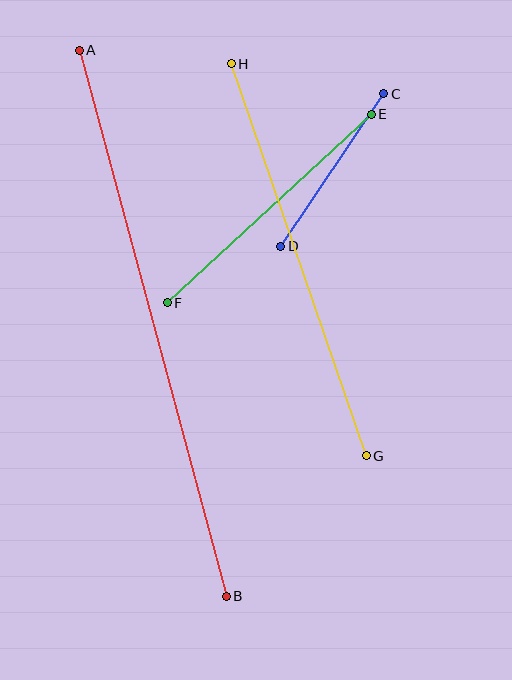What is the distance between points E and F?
The distance is approximately 278 pixels.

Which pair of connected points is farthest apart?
Points A and B are farthest apart.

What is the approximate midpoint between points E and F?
The midpoint is at approximately (269, 209) pixels.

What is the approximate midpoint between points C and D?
The midpoint is at approximately (332, 170) pixels.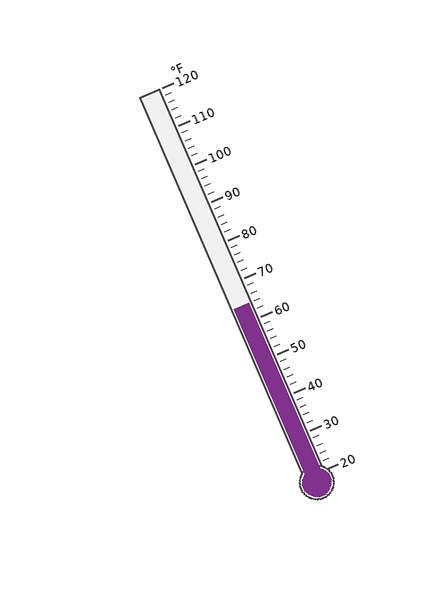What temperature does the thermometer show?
The thermometer shows approximately 64°F.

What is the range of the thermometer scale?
The thermometer scale ranges from 20°F to 120°F.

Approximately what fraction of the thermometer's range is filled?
The thermometer is filled to approximately 45% of its range.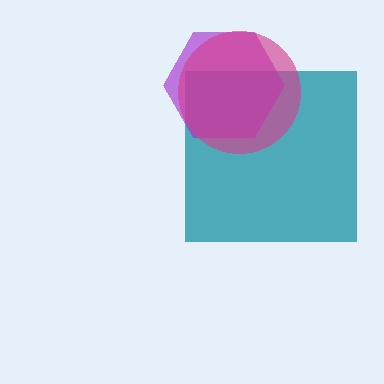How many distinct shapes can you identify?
There are 3 distinct shapes: a teal square, a purple hexagon, a magenta circle.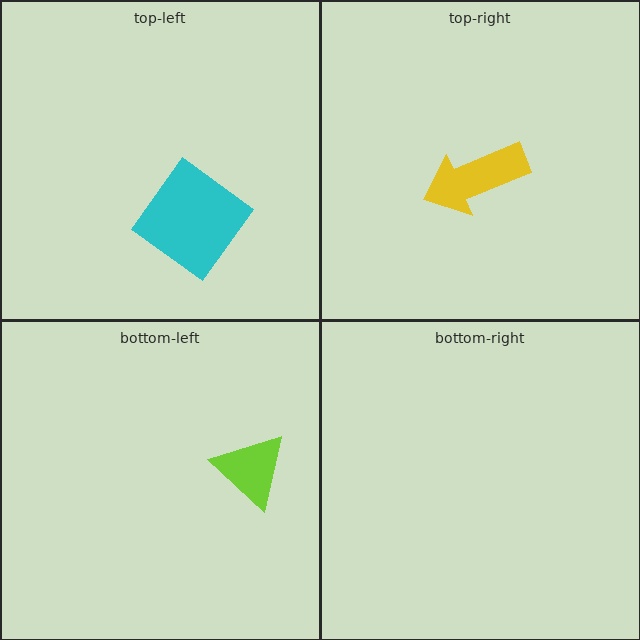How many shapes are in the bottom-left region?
1.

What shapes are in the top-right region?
The yellow arrow.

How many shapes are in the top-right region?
1.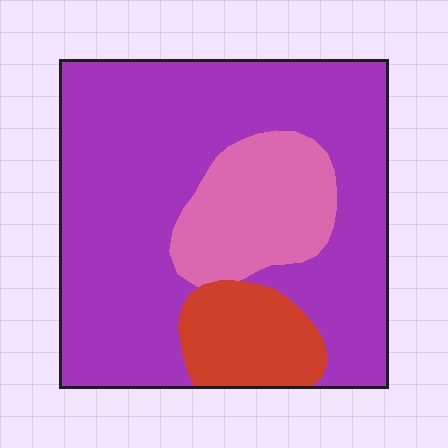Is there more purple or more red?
Purple.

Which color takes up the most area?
Purple, at roughly 70%.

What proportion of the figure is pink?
Pink takes up about one sixth (1/6) of the figure.